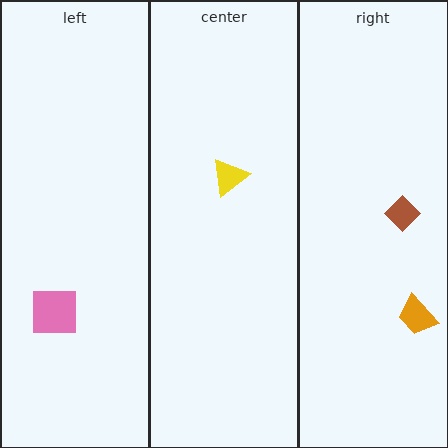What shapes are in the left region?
The pink square.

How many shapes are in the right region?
2.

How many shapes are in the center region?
1.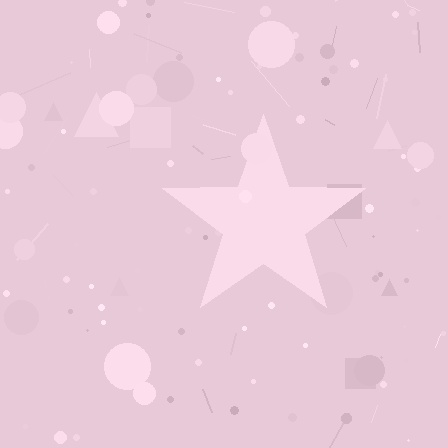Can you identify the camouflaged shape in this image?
The camouflaged shape is a star.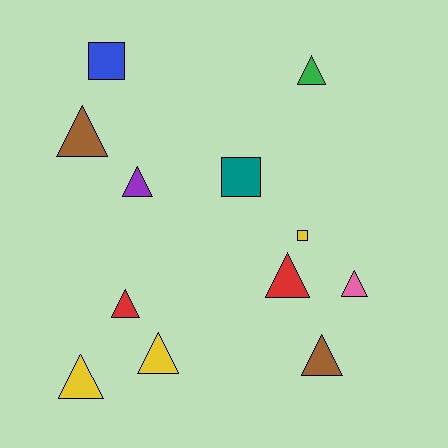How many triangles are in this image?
There are 9 triangles.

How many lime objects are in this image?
There are no lime objects.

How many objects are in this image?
There are 12 objects.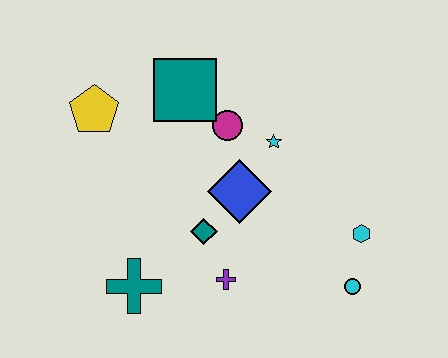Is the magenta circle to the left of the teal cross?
No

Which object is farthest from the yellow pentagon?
The cyan circle is farthest from the yellow pentagon.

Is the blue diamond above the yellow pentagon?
No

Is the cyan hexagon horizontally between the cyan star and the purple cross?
No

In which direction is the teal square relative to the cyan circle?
The teal square is above the cyan circle.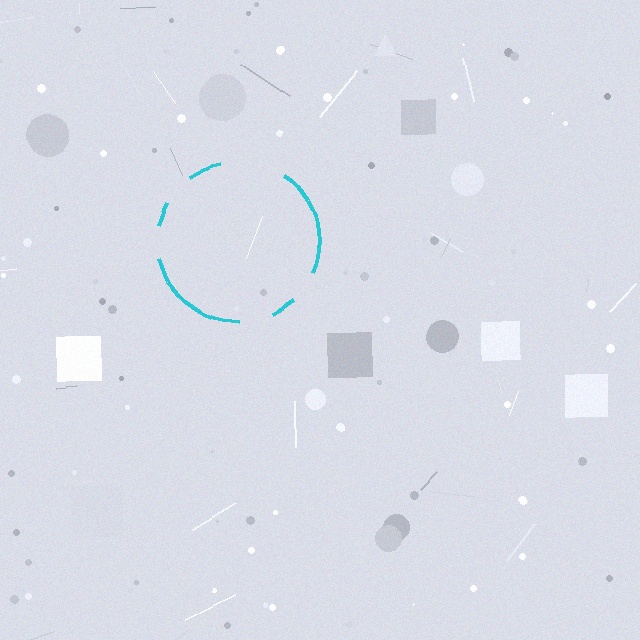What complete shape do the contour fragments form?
The contour fragments form a circle.